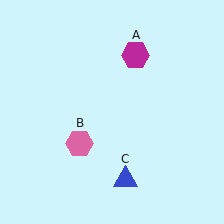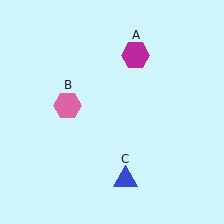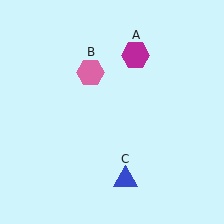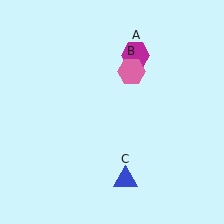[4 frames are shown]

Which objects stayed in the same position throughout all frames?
Magenta hexagon (object A) and blue triangle (object C) remained stationary.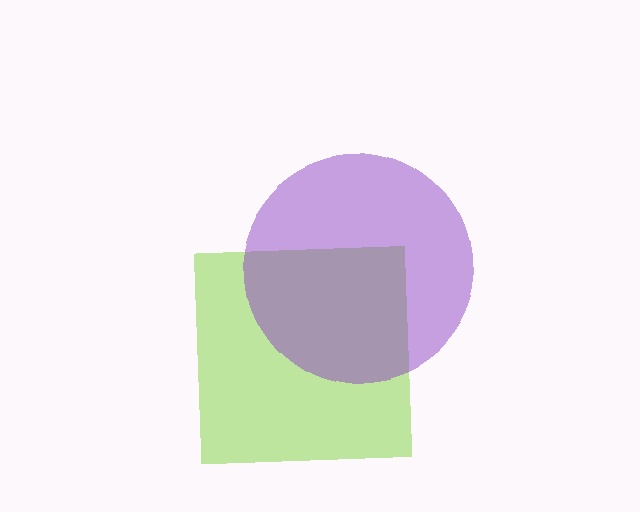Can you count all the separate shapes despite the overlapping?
Yes, there are 2 separate shapes.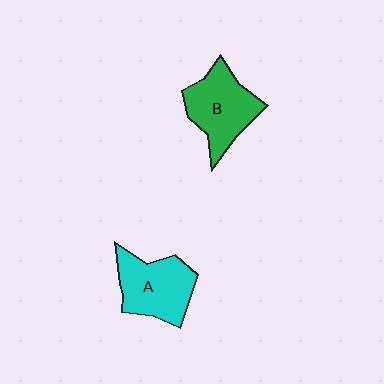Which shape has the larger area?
Shape B (green).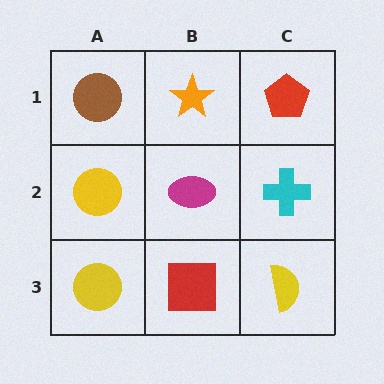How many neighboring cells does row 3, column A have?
2.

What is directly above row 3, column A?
A yellow circle.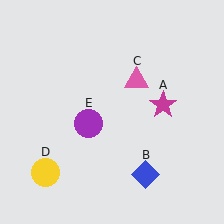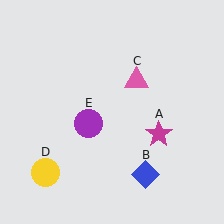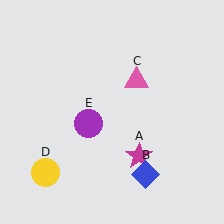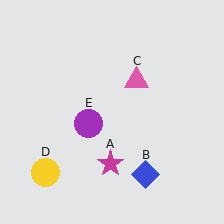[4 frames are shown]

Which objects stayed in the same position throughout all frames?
Blue diamond (object B) and pink triangle (object C) and yellow circle (object D) and purple circle (object E) remained stationary.